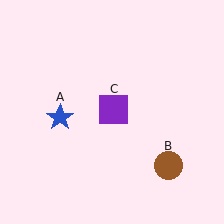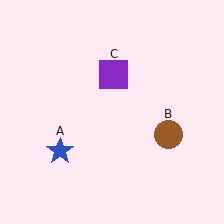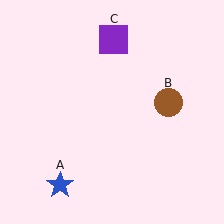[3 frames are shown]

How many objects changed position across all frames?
3 objects changed position: blue star (object A), brown circle (object B), purple square (object C).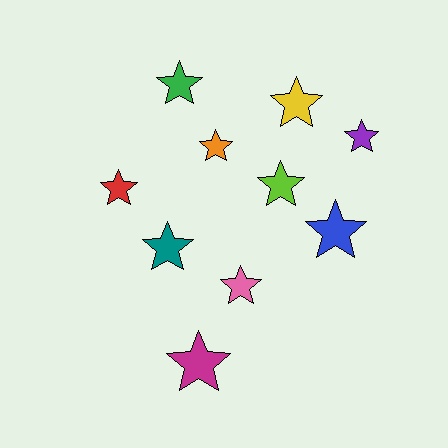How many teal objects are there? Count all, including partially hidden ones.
There is 1 teal object.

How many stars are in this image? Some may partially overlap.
There are 10 stars.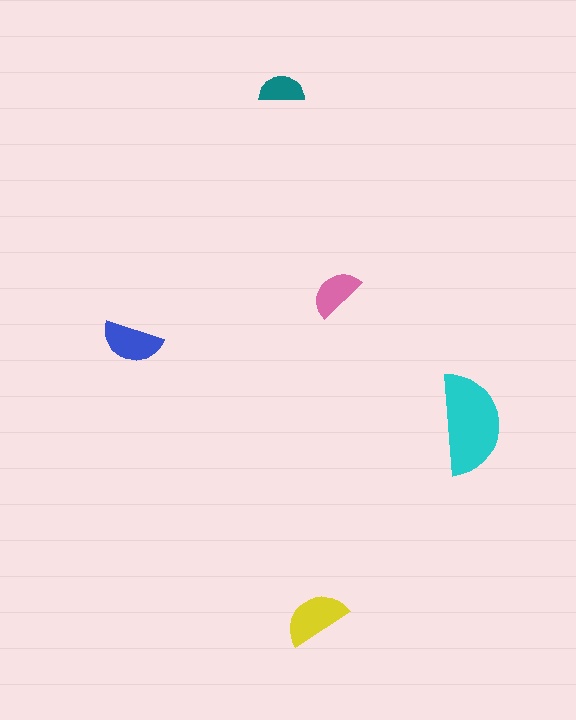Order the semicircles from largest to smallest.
the cyan one, the yellow one, the blue one, the pink one, the teal one.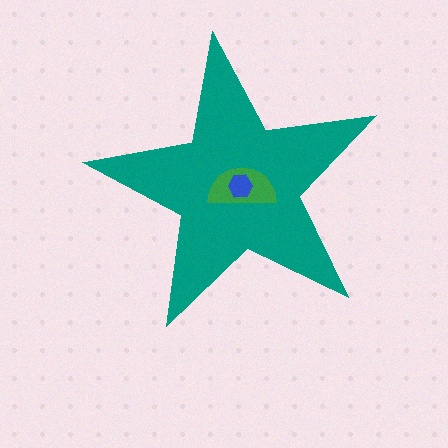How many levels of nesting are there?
3.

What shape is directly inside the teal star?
The green semicircle.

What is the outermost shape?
The teal star.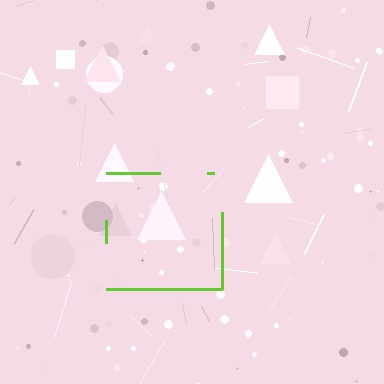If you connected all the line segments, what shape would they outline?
They would outline a square.